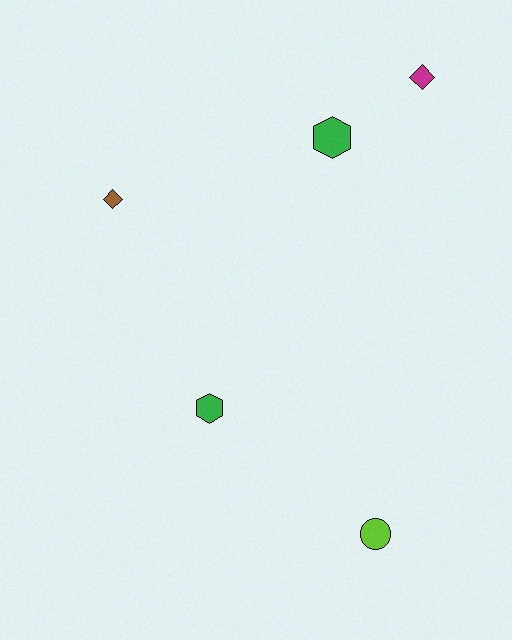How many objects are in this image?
There are 5 objects.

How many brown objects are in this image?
There is 1 brown object.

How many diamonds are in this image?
There are 2 diamonds.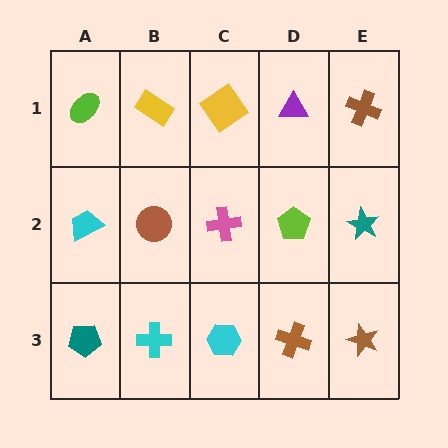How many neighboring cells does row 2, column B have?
4.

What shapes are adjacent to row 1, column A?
A cyan trapezoid (row 2, column A), a yellow rectangle (row 1, column B).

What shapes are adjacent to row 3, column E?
A teal star (row 2, column E), a brown cross (row 3, column D).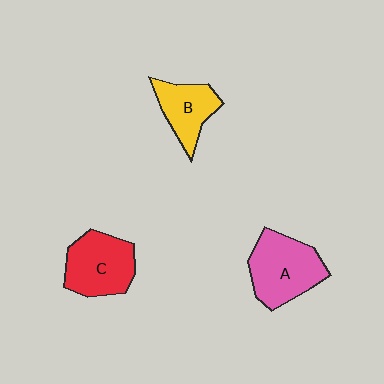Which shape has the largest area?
Shape A (pink).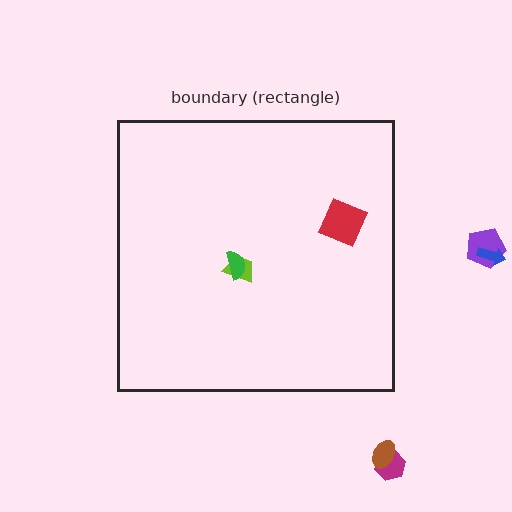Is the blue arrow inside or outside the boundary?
Outside.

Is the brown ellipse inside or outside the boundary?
Outside.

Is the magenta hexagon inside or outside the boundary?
Outside.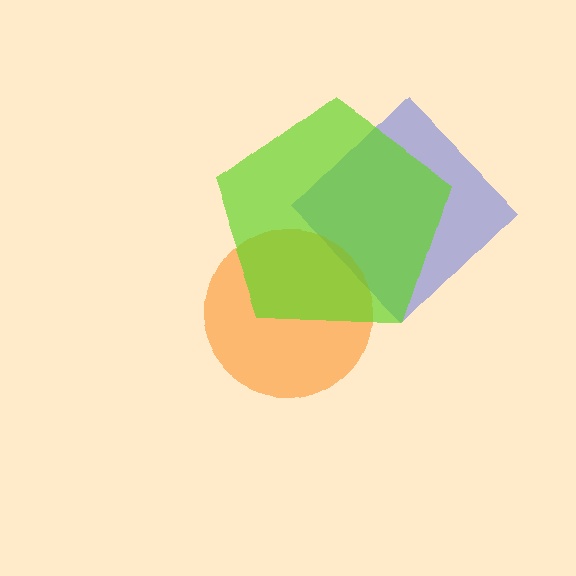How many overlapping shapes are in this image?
There are 3 overlapping shapes in the image.